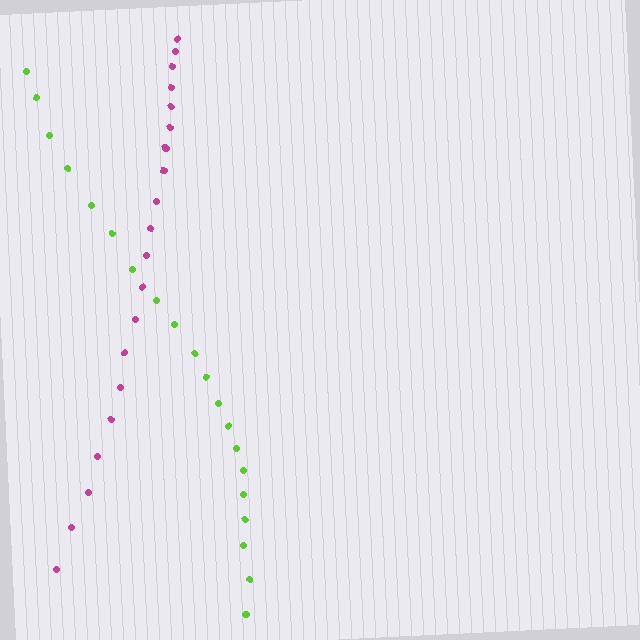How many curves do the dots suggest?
There are 2 distinct paths.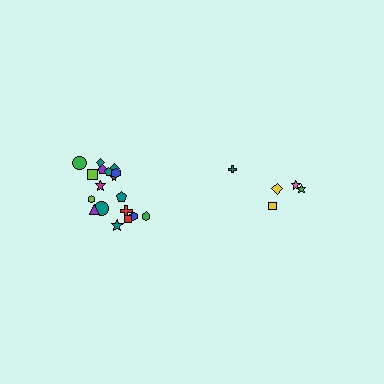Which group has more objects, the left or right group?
The left group.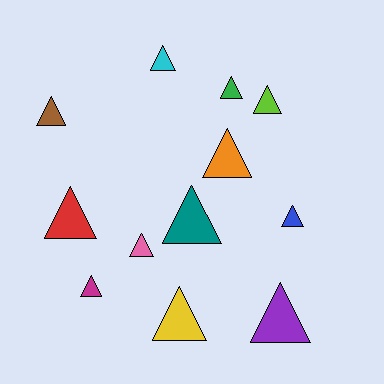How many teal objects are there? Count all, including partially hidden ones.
There is 1 teal object.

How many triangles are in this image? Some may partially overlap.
There are 12 triangles.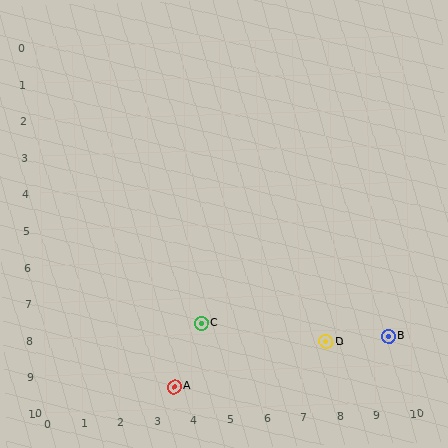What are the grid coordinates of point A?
Point A is at approximately (3.5, 9.4).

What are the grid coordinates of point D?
Point D is at approximately (7.7, 8.3).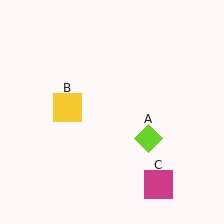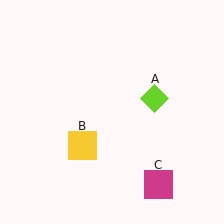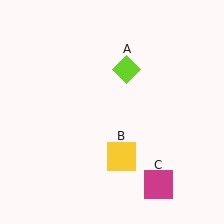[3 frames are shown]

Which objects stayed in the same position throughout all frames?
Magenta square (object C) remained stationary.